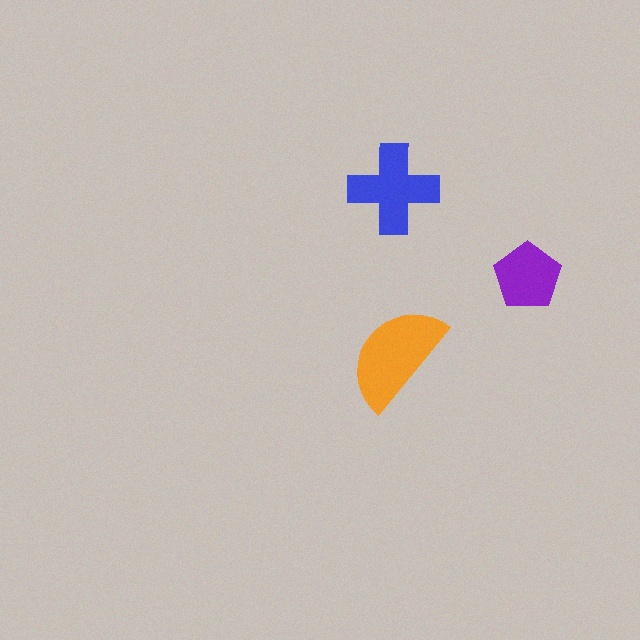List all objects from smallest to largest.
The purple pentagon, the blue cross, the orange semicircle.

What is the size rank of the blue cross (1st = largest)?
2nd.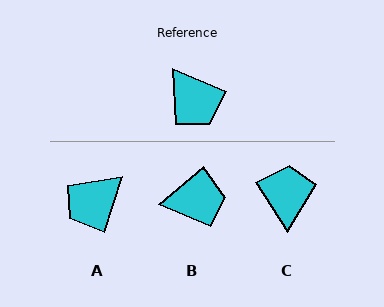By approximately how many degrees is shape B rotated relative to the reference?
Approximately 63 degrees counter-clockwise.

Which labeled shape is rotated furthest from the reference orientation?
C, about 145 degrees away.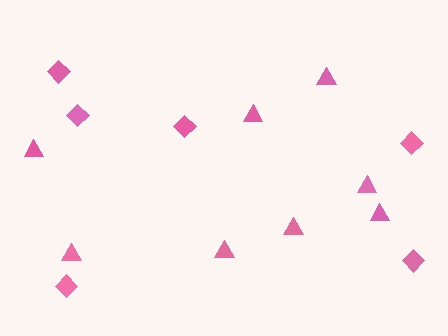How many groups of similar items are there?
There are 2 groups: one group of diamonds (6) and one group of triangles (8).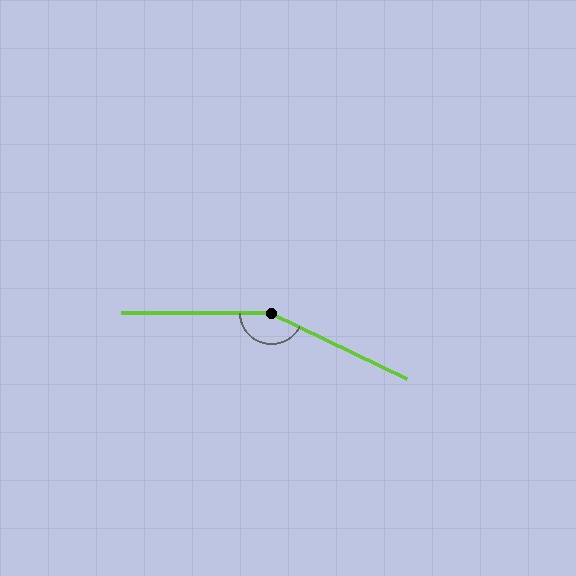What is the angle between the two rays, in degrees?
Approximately 154 degrees.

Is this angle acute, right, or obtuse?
It is obtuse.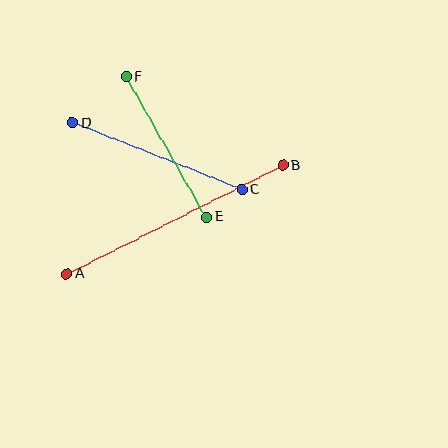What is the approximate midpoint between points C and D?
The midpoint is at approximately (157, 156) pixels.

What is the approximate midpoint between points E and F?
The midpoint is at approximately (166, 147) pixels.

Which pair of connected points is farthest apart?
Points A and B are farthest apart.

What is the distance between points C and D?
The distance is approximately 182 pixels.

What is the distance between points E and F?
The distance is approximately 162 pixels.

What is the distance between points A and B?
The distance is approximately 242 pixels.